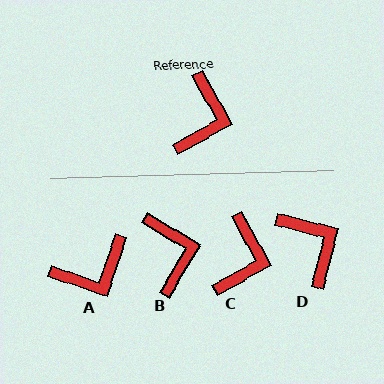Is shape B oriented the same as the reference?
No, it is off by about 31 degrees.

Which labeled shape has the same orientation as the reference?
C.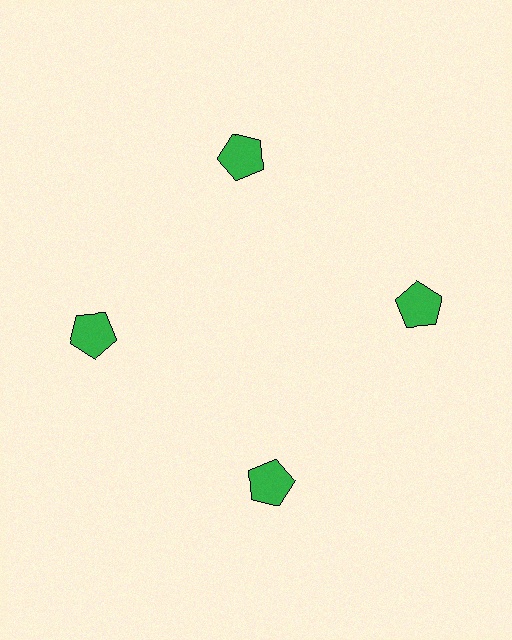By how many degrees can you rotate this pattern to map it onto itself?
The pattern maps onto itself every 90 degrees of rotation.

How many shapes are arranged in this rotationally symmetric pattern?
There are 4 shapes, arranged in 4 groups of 1.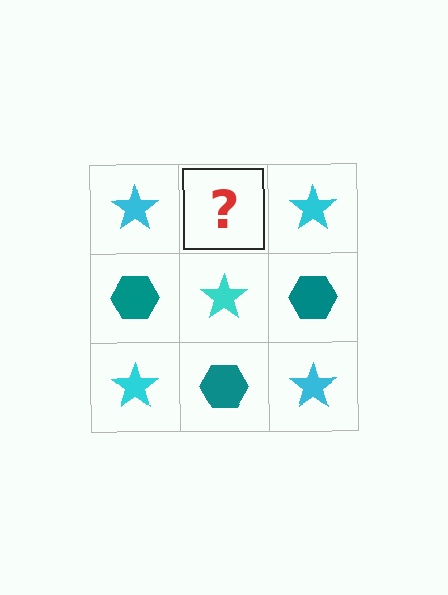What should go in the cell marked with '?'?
The missing cell should contain a teal hexagon.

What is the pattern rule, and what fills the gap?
The rule is that it alternates cyan star and teal hexagon in a checkerboard pattern. The gap should be filled with a teal hexagon.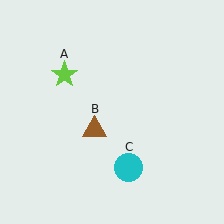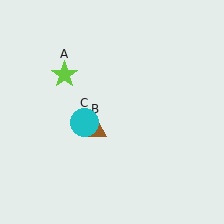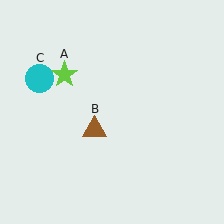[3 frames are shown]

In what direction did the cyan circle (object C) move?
The cyan circle (object C) moved up and to the left.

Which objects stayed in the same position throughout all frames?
Lime star (object A) and brown triangle (object B) remained stationary.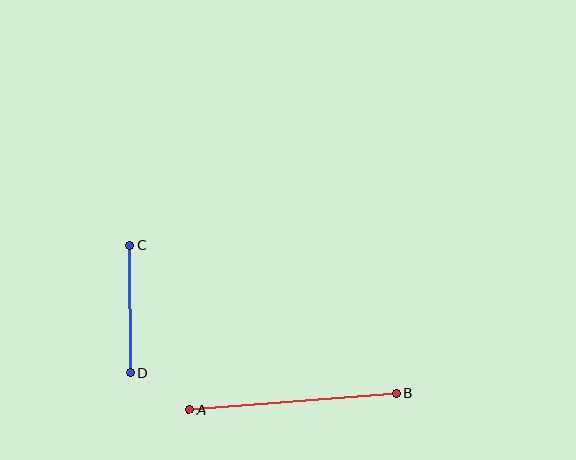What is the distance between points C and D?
The distance is approximately 128 pixels.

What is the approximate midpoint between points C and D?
The midpoint is at approximately (130, 308) pixels.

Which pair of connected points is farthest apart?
Points A and B are farthest apart.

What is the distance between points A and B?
The distance is approximately 207 pixels.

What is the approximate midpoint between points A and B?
The midpoint is at approximately (292, 402) pixels.